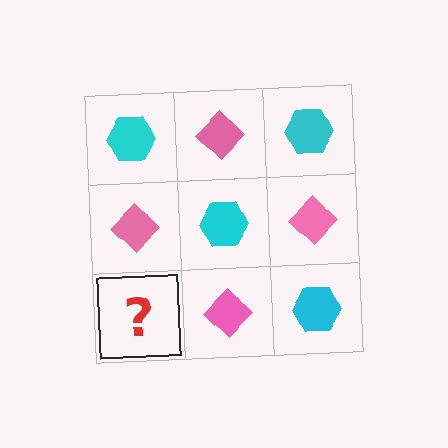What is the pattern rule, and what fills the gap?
The rule is that it alternates cyan hexagon and pink diamond in a checkerboard pattern. The gap should be filled with a cyan hexagon.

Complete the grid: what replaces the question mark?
The question mark should be replaced with a cyan hexagon.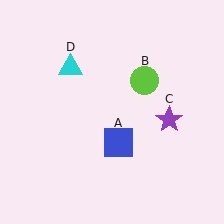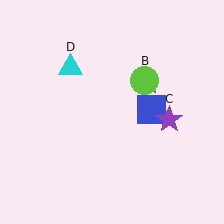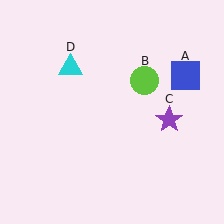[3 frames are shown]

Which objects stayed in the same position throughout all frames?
Lime circle (object B) and purple star (object C) and cyan triangle (object D) remained stationary.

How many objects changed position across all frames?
1 object changed position: blue square (object A).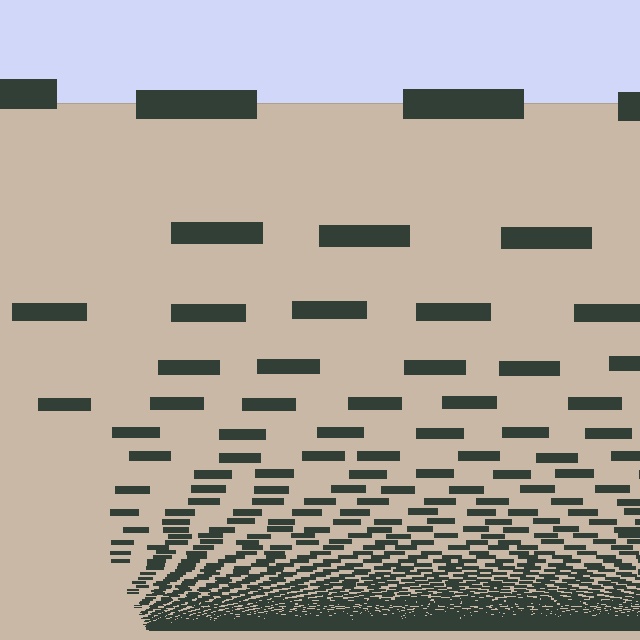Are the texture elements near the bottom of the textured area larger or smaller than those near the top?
Smaller. The gradient is inverted — elements near the bottom are smaller and denser.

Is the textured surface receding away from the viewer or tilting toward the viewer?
The surface appears to tilt toward the viewer. Texture elements get larger and sparser toward the top.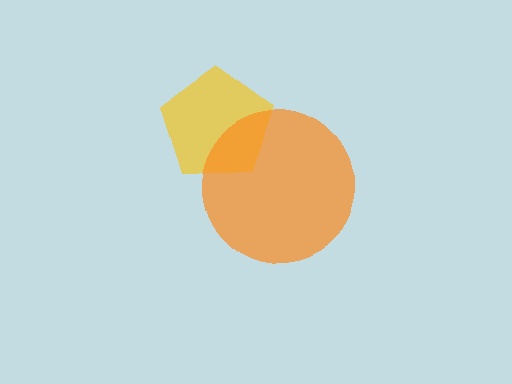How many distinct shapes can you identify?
There are 2 distinct shapes: a yellow pentagon, an orange circle.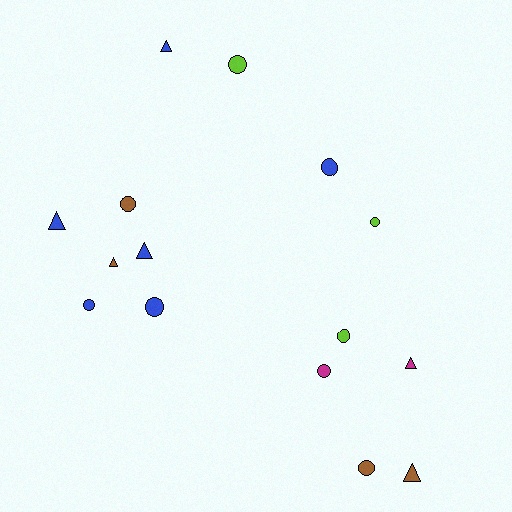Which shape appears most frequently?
Circle, with 9 objects.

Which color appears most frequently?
Blue, with 6 objects.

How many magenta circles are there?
There is 1 magenta circle.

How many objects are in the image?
There are 15 objects.